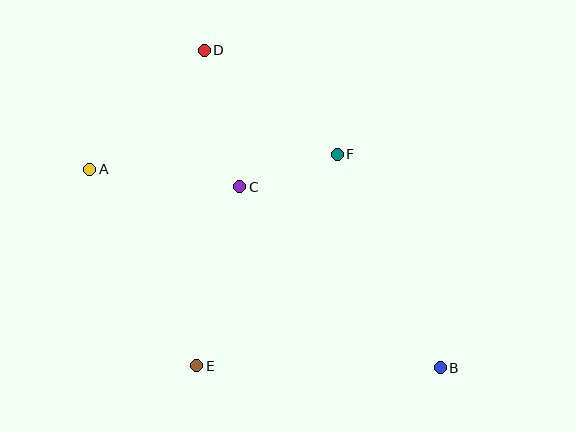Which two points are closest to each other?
Points C and F are closest to each other.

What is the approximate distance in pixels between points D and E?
The distance between D and E is approximately 316 pixels.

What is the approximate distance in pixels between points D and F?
The distance between D and F is approximately 169 pixels.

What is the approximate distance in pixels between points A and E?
The distance between A and E is approximately 224 pixels.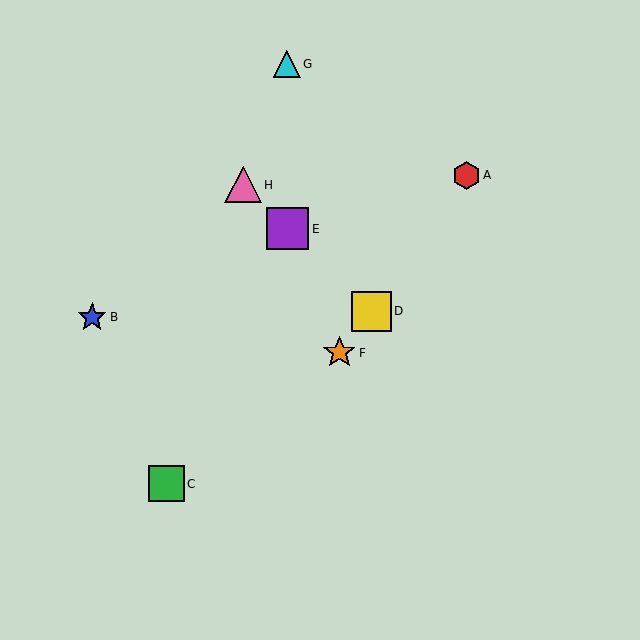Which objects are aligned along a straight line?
Objects D, E, H are aligned along a straight line.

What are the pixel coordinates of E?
Object E is at (288, 229).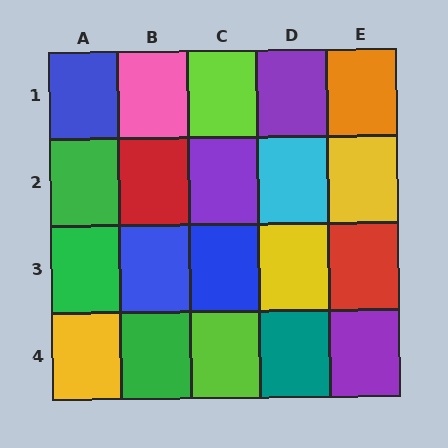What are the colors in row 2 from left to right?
Green, red, purple, cyan, yellow.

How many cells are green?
3 cells are green.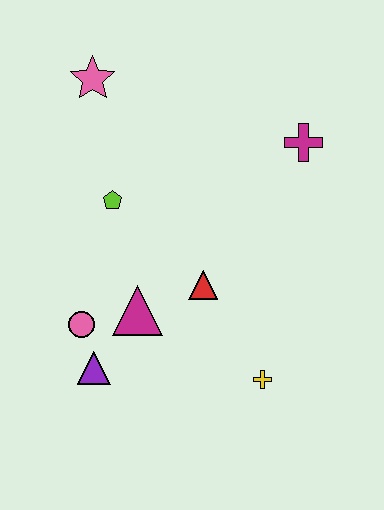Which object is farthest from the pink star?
The yellow cross is farthest from the pink star.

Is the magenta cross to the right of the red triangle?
Yes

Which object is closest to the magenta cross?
The red triangle is closest to the magenta cross.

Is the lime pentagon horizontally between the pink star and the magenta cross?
Yes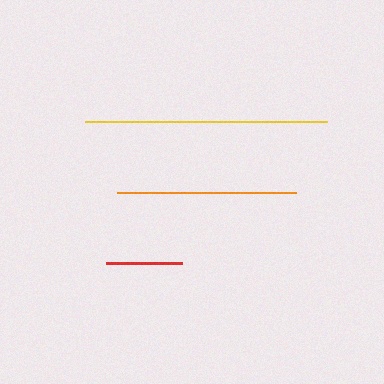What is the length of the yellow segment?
The yellow segment is approximately 242 pixels long.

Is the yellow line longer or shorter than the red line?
The yellow line is longer than the red line.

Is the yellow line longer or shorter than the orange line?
The yellow line is longer than the orange line.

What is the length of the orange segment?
The orange segment is approximately 178 pixels long.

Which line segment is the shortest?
The red line is the shortest at approximately 76 pixels.